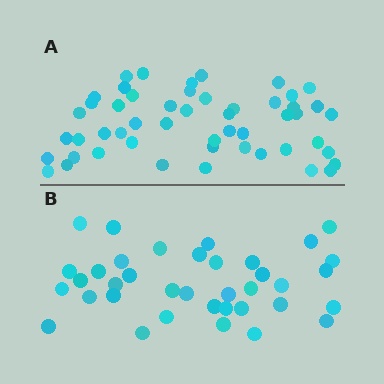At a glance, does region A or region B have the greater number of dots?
Region A (the top region) has more dots.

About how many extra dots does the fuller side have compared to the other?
Region A has approximately 15 more dots than region B.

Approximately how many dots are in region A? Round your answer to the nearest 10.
About 50 dots. (The exact count is 51, which rounds to 50.)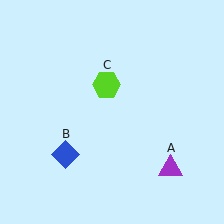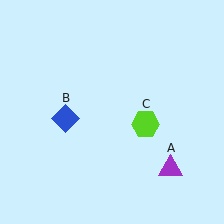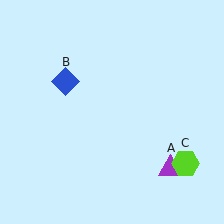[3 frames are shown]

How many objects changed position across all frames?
2 objects changed position: blue diamond (object B), lime hexagon (object C).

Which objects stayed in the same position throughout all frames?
Purple triangle (object A) remained stationary.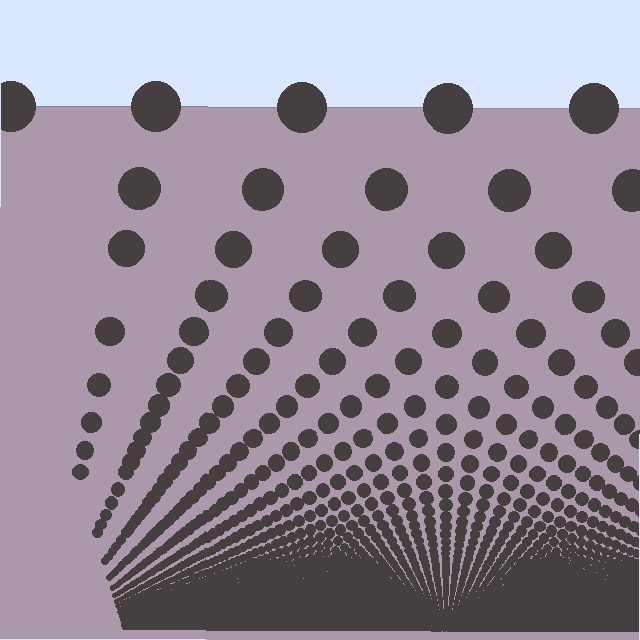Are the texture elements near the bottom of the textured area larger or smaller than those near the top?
Smaller. The gradient is inverted — elements near the bottom are smaller and denser.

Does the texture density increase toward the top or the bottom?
Density increases toward the bottom.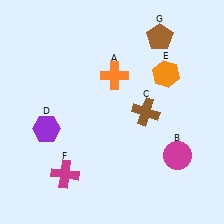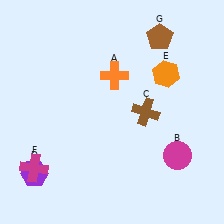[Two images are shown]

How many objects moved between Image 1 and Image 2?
2 objects moved between the two images.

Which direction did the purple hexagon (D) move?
The purple hexagon (D) moved down.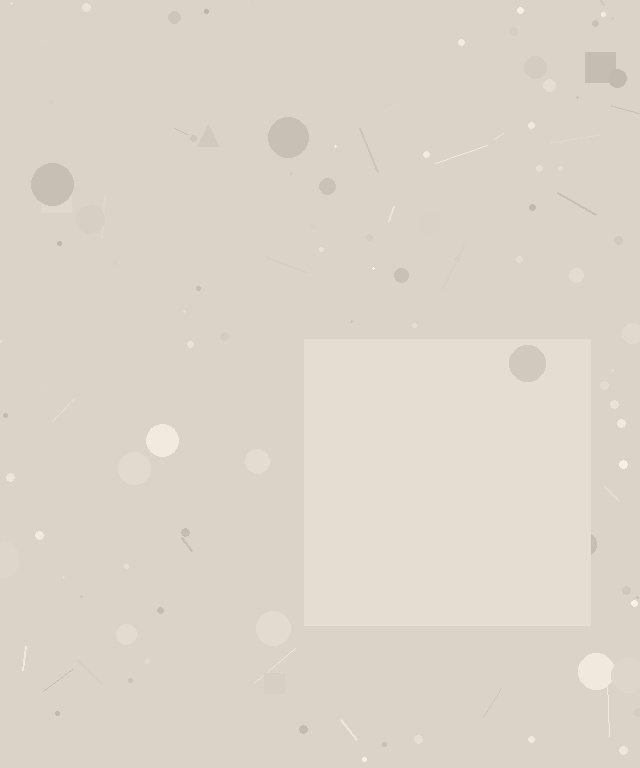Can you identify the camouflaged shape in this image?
The camouflaged shape is a square.